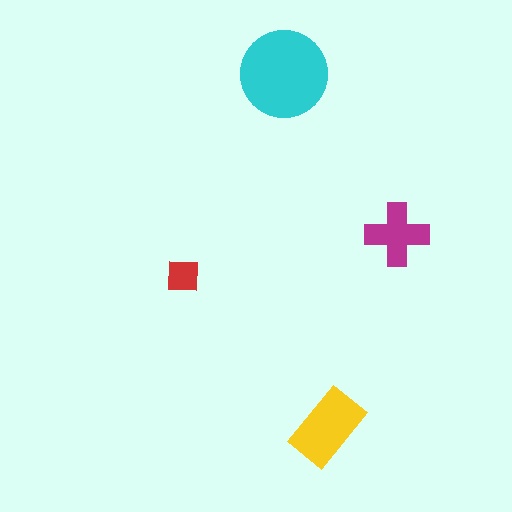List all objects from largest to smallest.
The cyan circle, the yellow rectangle, the magenta cross, the red square.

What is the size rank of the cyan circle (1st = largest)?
1st.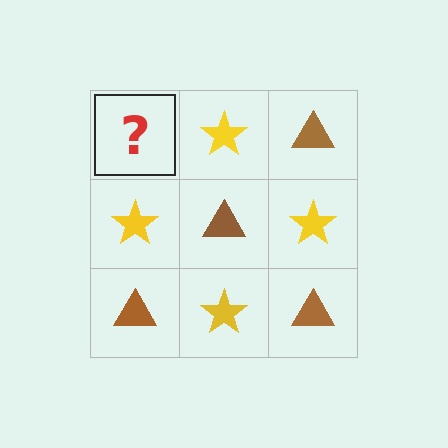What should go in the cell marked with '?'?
The missing cell should contain a brown triangle.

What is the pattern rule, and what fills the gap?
The rule is that it alternates brown triangle and yellow star in a checkerboard pattern. The gap should be filled with a brown triangle.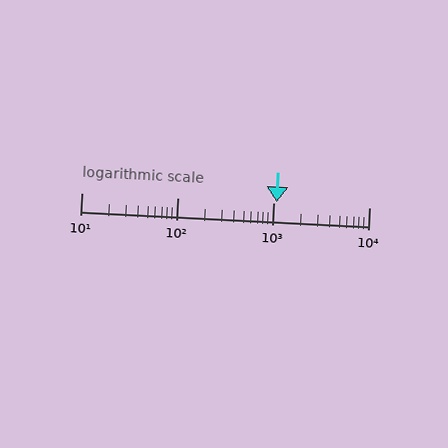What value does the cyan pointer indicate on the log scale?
The pointer indicates approximately 1100.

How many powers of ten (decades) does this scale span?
The scale spans 3 decades, from 10 to 10000.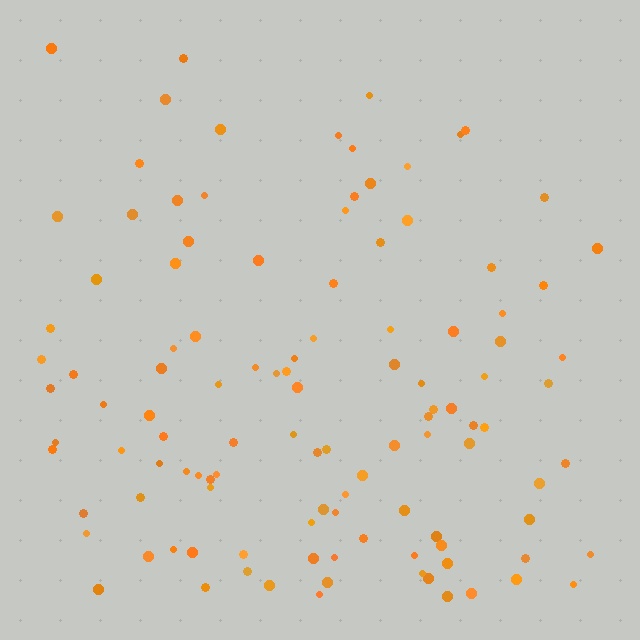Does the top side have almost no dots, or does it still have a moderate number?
Still a moderate number, just noticeably fewer than the bottom.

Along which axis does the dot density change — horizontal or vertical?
Vertical.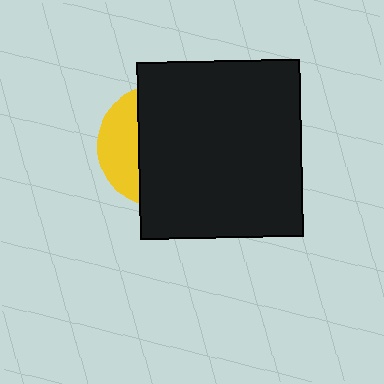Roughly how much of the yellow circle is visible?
A small part of it is visible (roughly 30%).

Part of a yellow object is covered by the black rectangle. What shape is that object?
It is a circle.